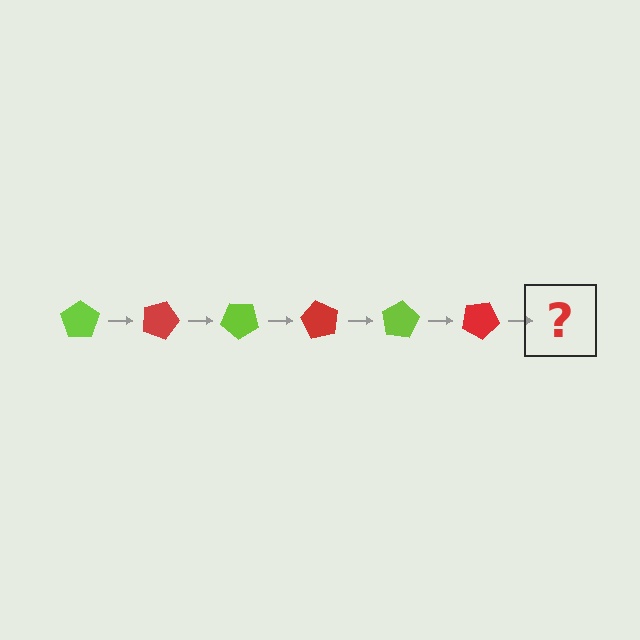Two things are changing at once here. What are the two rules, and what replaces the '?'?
The two rules are that it rotates 20 degrees each step and the color cycles through lime and red. The '?' should be a lime pentagon, rotated 120 degrees from the start.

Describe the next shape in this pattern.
It should be a lime pentagon, rotated 120 degrees from the start.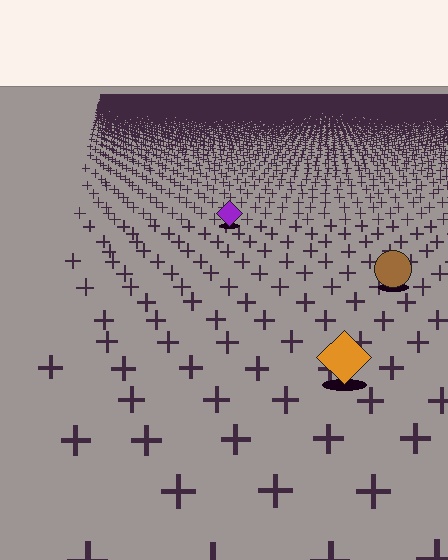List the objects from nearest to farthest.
From nearest to farthest: the orange diamond, the brown circle, the purple diamond.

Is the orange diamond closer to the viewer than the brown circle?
Yes. The orange diamond is closer — you can tell from the texture gradient: the ground texture is coarser near it.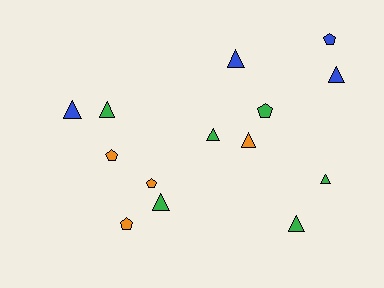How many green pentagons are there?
There is 1 green pentagon.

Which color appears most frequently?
Green, with 6 objects.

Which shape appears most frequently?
Triangle, with 9 objects.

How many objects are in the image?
There are 14 objects.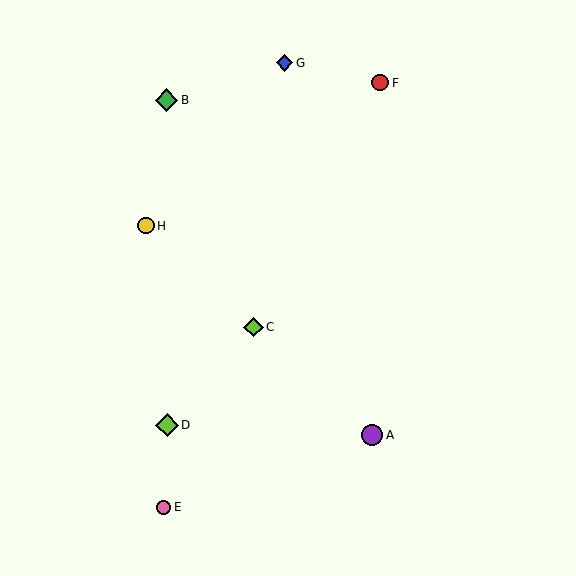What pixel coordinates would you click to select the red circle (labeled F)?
Click at (380, 83) to select the red circle F.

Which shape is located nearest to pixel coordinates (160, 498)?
The pink circle (labeled E) at (164, 507) is nearest to that location.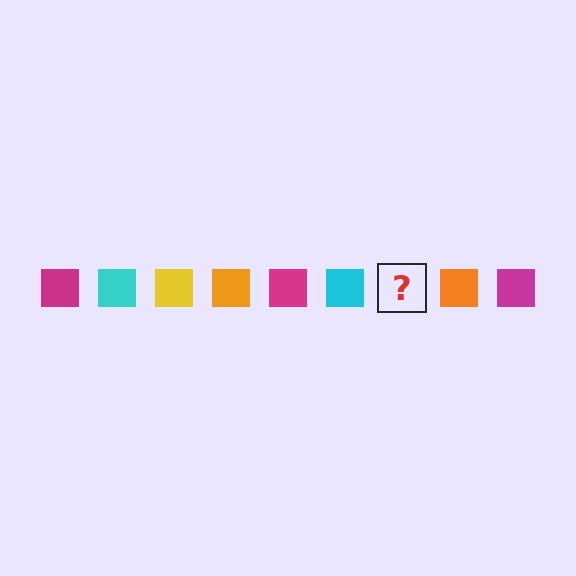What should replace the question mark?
The question mark should be replaced with a yellow square.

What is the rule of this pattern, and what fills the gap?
The rule is that the pattern cycles through magenta, cyan, yellow, orange squares. The gap should be filled with a yellow square.